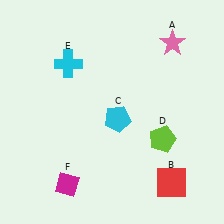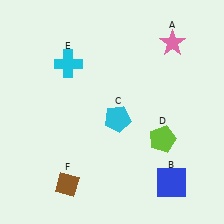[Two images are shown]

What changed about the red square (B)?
In Image 1, B is red. In Image 2, it changed to blue.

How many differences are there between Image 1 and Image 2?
There are 2 differences between the two images.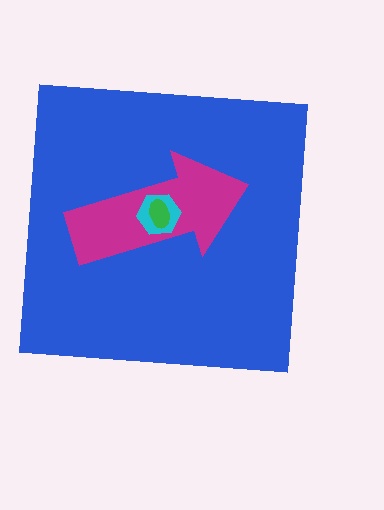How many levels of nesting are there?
4.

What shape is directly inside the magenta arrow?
The cyan hexagon.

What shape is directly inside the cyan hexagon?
The green ellipse.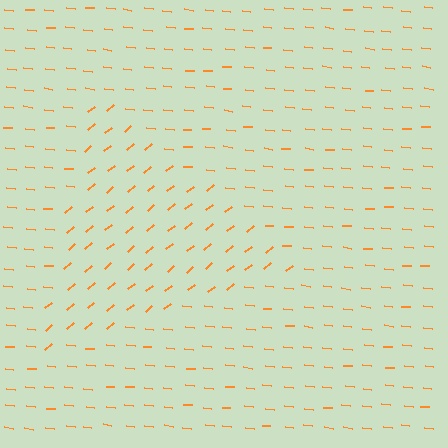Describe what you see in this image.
The image is filled with small orange line segments. A triangle region in the image has lines oriented differently from the surrounding lines, creating a visible texture boundary.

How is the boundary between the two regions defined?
The boundary is defined purely by a change in line orientation (approximately 45 degrees difference). All lines are the same color and thickness.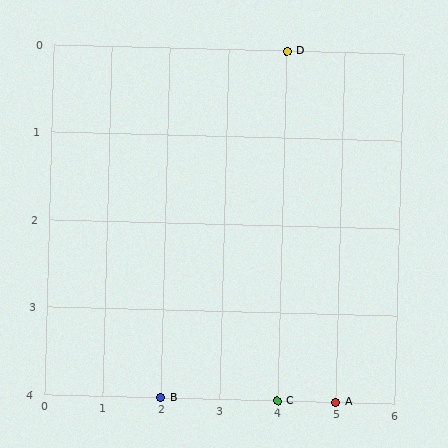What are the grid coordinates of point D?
Point D is at grid coordinates (4, 0).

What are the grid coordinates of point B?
Point B is at grid coordinates (2, 4).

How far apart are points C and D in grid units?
Points C and D are 4 rows apart.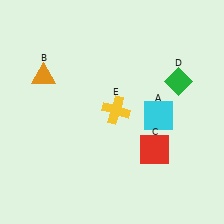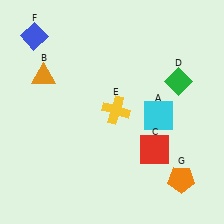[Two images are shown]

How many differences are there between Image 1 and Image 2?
There are 2 differences between the two images.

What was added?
A blue diamond (F), an orange pentagon (G) were added in Image 2.